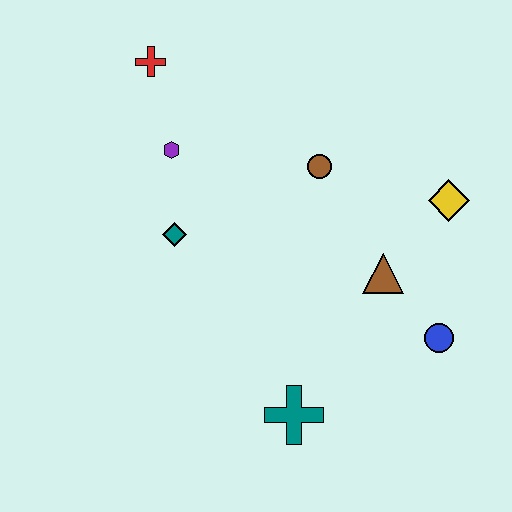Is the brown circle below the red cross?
Yes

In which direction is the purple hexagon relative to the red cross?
The purple hexagon is below the red cross.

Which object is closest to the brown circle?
The brown triangle is closest to the brown circle.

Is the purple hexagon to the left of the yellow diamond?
Yes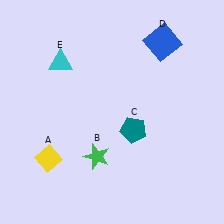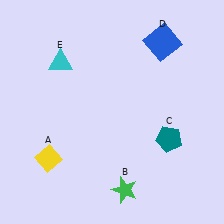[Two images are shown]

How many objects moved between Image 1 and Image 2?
2 objects moved between the two images.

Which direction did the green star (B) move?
The green star (B) moved down.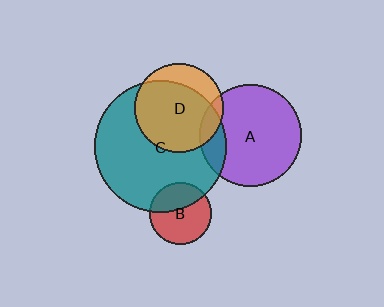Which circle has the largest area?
Circle C (teal).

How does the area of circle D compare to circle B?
Approximately 2.1 times.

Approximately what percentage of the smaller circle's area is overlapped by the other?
Approximately 15%.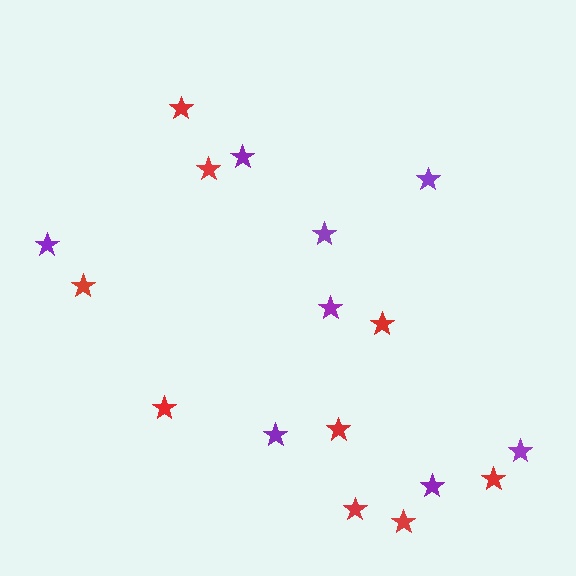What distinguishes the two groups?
There are 2 groups: one group of red stars (9) and one group of purple stars (8).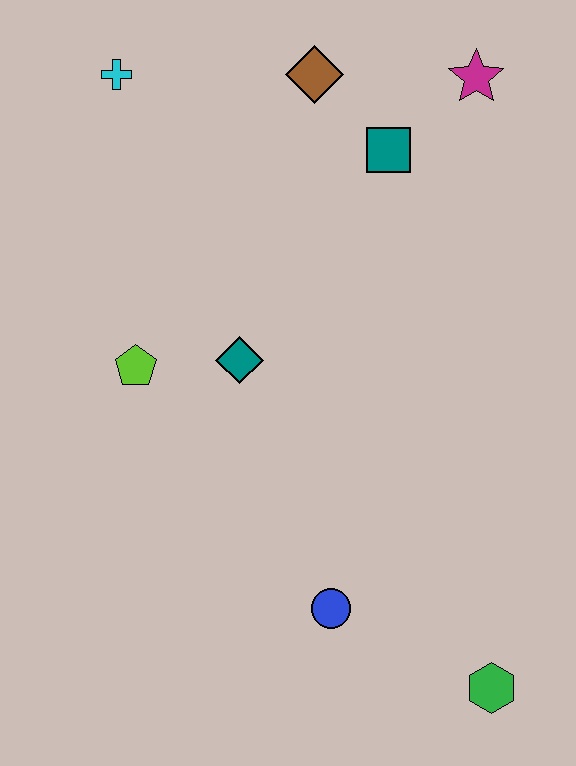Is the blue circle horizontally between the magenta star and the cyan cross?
Yes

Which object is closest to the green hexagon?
The blue circle is closest to the green hexagon.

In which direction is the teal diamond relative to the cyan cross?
The teal diamond is below the cyan cross.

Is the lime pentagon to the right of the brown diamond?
No